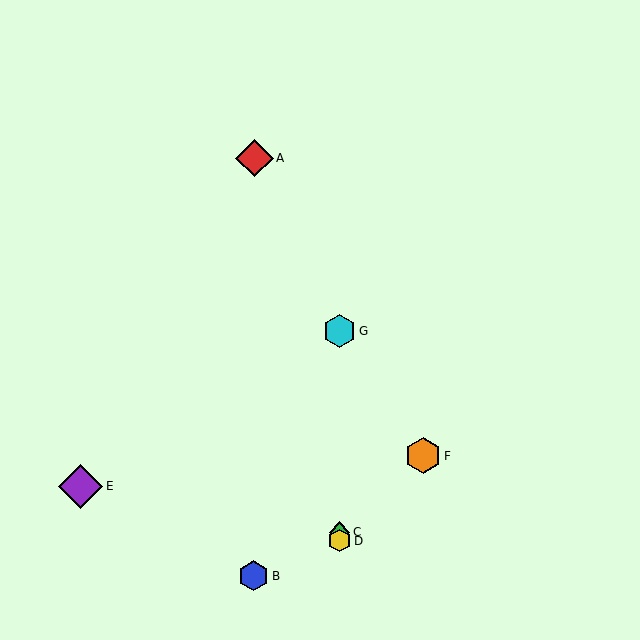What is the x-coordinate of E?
Object E is at x≈81.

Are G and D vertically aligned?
Yes, both are at x≈340.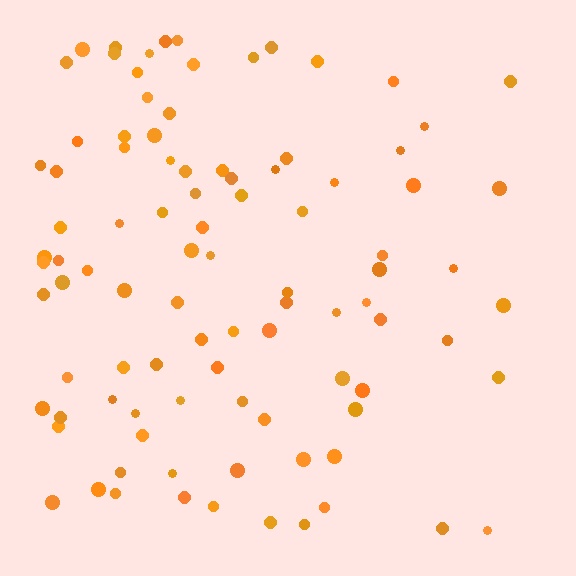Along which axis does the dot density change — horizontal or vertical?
Horizontal.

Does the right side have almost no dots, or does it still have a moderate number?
Still a moderate number, just noticeably fewer than the left.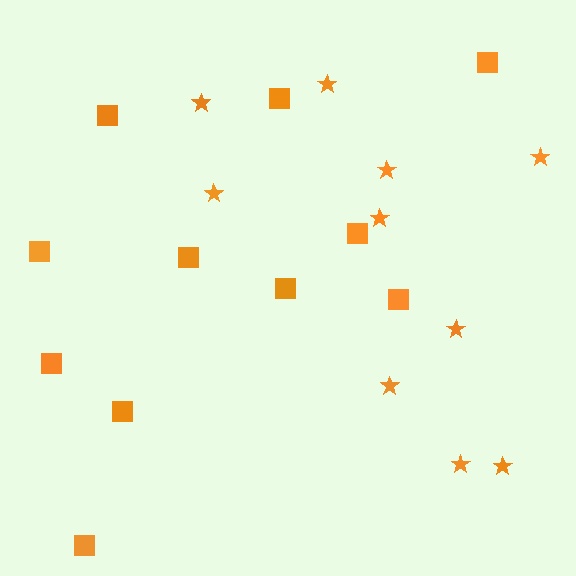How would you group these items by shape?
There are 2 groups: one group of squares (11) and one group of stars (10).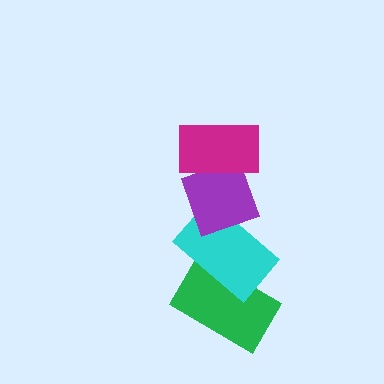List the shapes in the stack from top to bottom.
From top to bottom: the magenta rectangle, the purple diamond, the cyan rectangle, the green rectangle.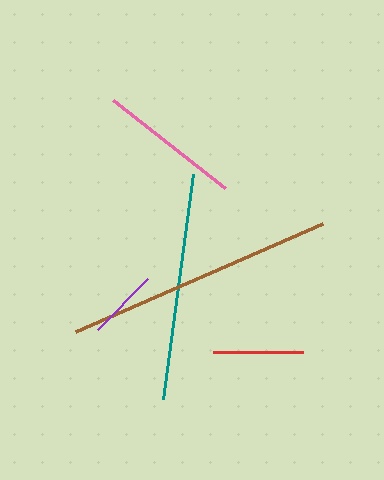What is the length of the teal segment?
The teal segment is approximately 226 pixels long.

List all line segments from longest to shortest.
From longest to shortest: brown, teal, pink, red, purple.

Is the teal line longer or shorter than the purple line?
The teal line is longer than the purple line.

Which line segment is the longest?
The brown line is the longest at approximately 270 pixels.